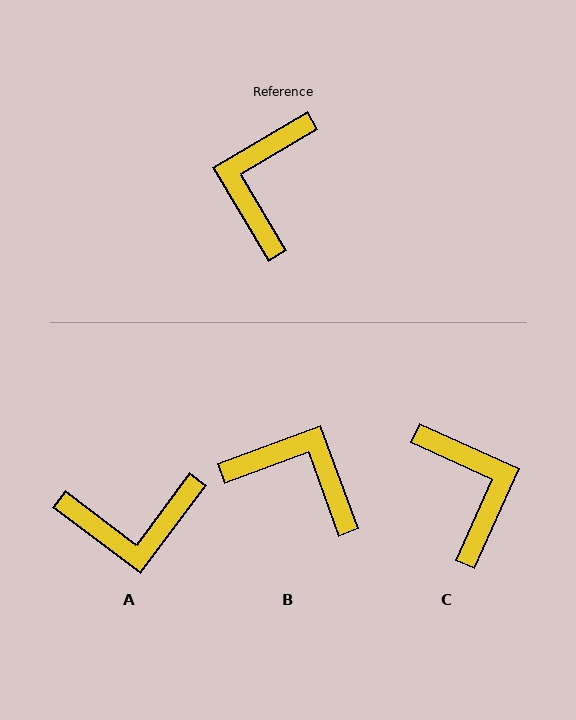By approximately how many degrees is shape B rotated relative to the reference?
Approximately 100 degrees clockwise.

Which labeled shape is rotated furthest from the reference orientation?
C, about 145 degrees away.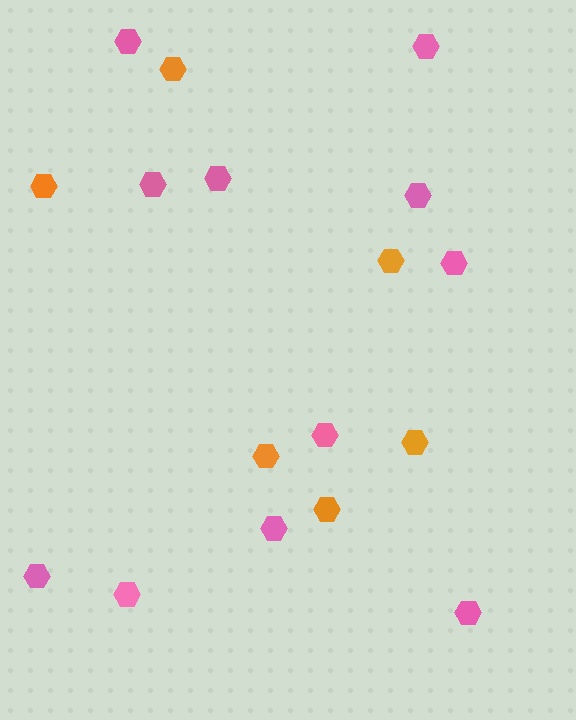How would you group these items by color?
There are 2 groups: one group of pink hexagons (11) and one group of orange hexagons (6).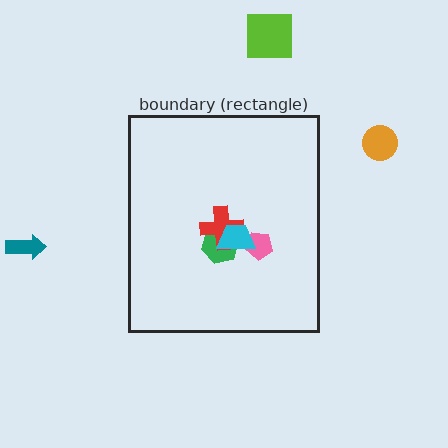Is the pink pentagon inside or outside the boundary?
Inside.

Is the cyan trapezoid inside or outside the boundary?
Inside.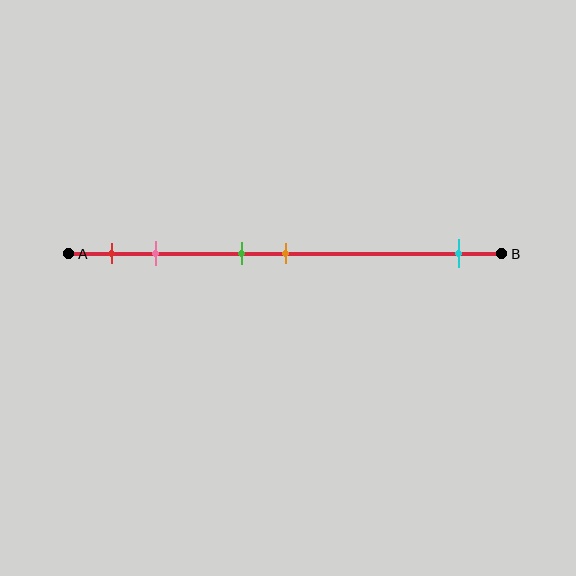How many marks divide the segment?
There are 5 marks dividing the segment.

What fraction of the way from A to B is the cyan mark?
The cyan mark is approximately 90% (0.9) of the way from A to B.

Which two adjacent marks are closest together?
The green and orange marks are the closest adjacent pair.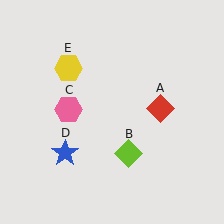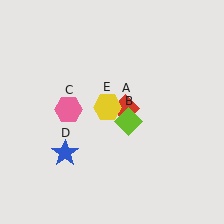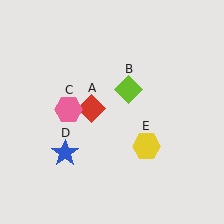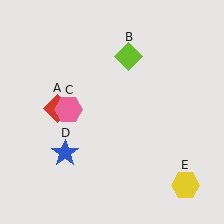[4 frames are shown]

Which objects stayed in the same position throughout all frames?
Pink hexagon (object C) and blue star (object D) remained stationary.